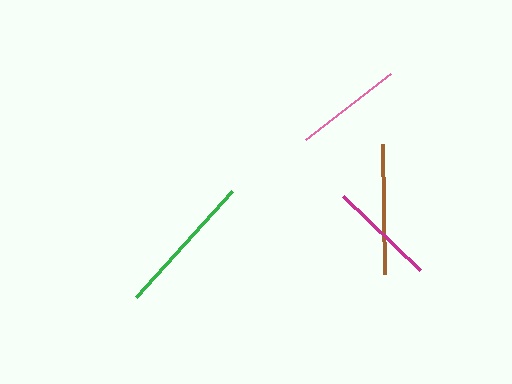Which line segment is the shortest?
The magenta line is the shortest at approximately 107 pixels.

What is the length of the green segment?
The green segment is approximately 143 pixels long.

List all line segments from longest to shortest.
From longest to shortest: green, brown, pink, magenta.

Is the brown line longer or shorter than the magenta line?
The brown line is longer than the magenta line.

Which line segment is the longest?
The green line is the longest at approximately 143 pixels.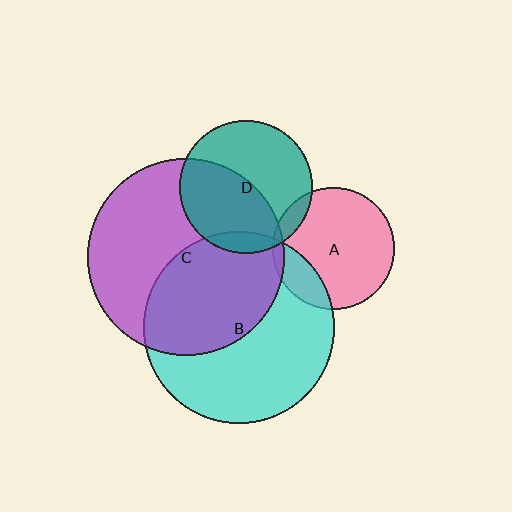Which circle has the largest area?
Circle C (purple).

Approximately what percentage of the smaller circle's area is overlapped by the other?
Approximately 10%.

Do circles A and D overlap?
Yes.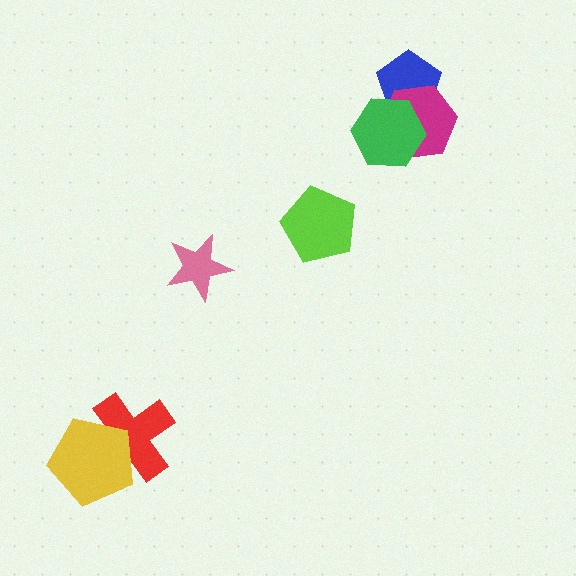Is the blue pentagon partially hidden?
Yes, it is partially covered by another shape.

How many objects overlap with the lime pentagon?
0 objects overlap with the lime pentagon.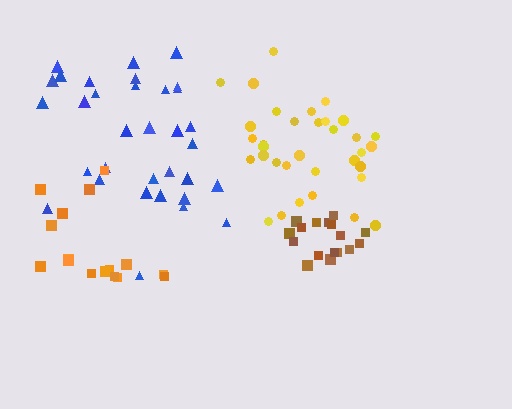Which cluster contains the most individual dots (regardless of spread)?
Yellow (34).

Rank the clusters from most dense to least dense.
brown, yellow, blue, orange.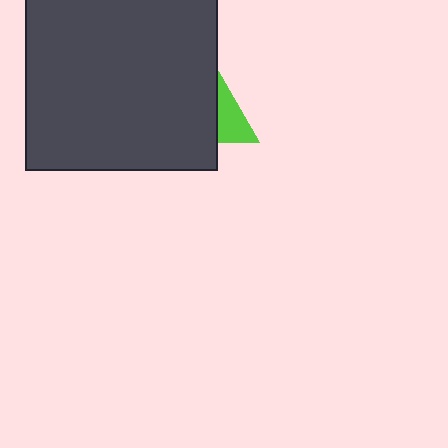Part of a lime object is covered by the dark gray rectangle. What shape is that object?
It is a triangle.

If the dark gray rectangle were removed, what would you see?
You would see the complete lime triangle.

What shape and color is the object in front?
The object in front is a dark gray rectangle.